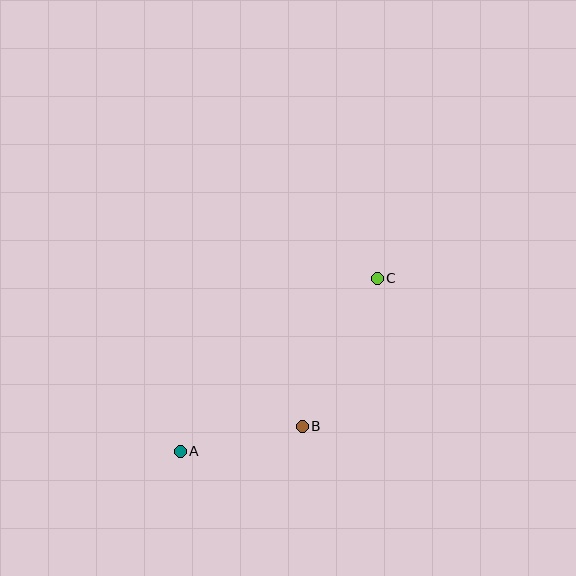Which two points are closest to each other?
Points A and B are closest to each other.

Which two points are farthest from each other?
Points A and C are farthest from each other.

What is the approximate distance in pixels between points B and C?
The distance between B and C is approximately 166 pixels.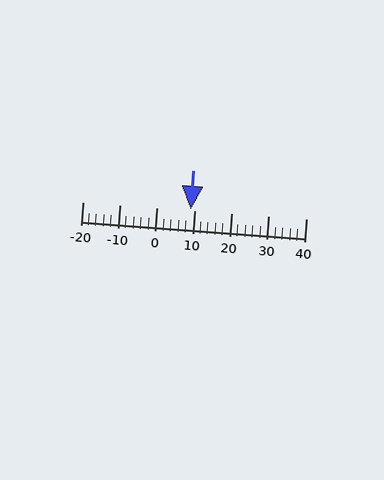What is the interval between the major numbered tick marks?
The major tick marks are spaced 10 units apart.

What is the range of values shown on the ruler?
The ruler shows values from -20 to 40.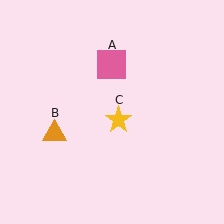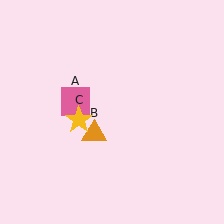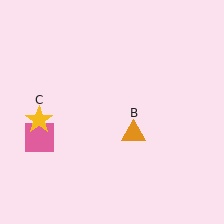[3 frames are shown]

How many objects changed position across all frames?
3 objects changed position: pink square (object A), orange triangle (object B), yellow star (object C).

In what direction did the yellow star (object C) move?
The yellow star (object C) moved left.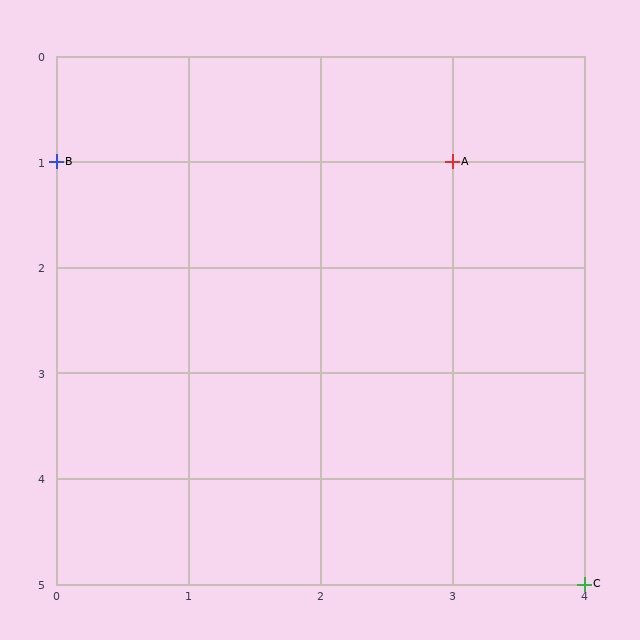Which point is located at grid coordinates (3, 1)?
Point A is at (3, 1).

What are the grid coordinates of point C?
Point C is at grid coordinates (4, 5).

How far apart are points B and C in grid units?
Points B and C are 4 columns and 4 rows apart (about 5.7 grid units diagonally).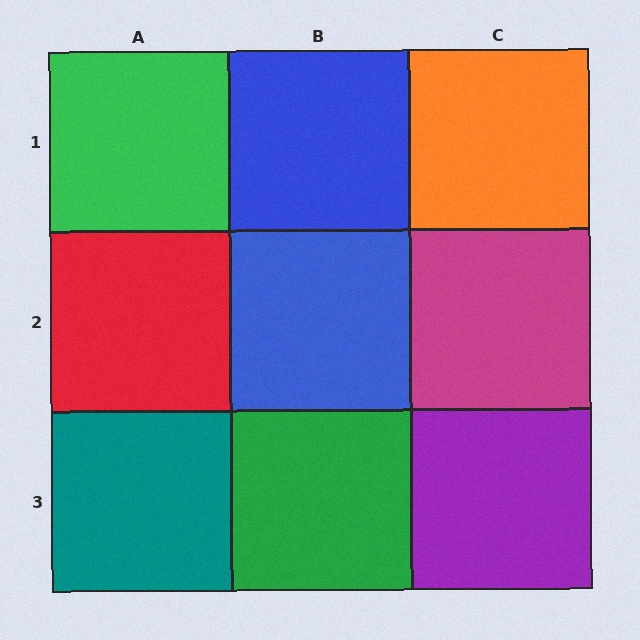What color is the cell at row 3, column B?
Green.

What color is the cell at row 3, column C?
Purple.